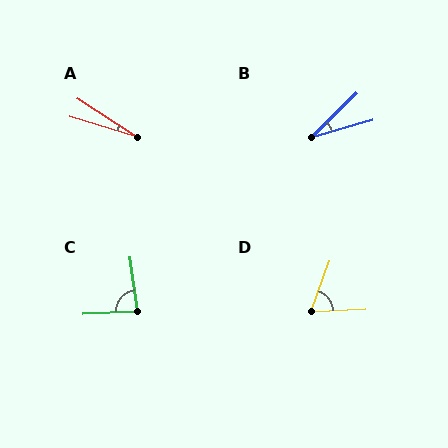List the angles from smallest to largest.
A (16°), B (28°), D (68°), C (84°).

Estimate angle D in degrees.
Approximately 68 degrees.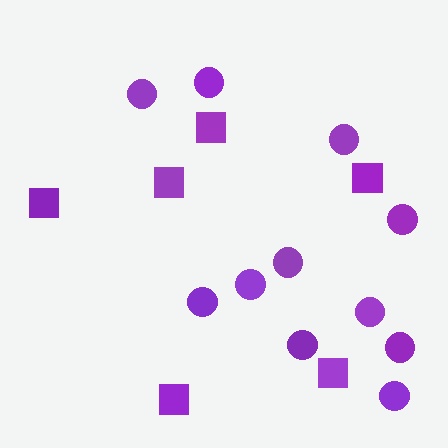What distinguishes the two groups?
There are 2 groups: one group of squares (6) and one group of circles (11).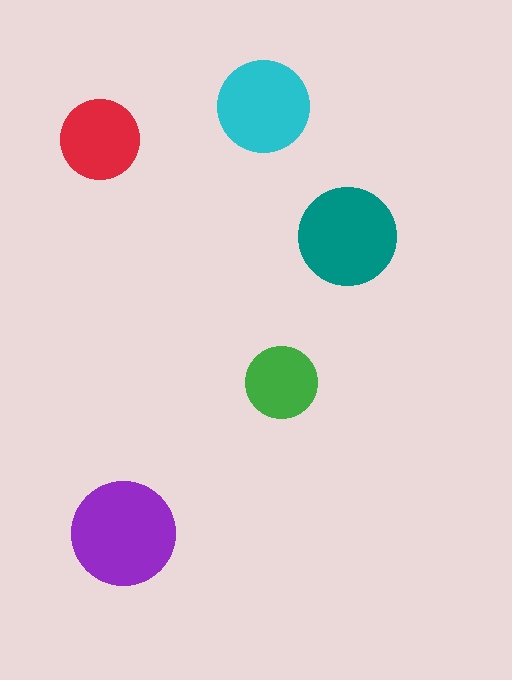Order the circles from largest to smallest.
the purple one, the teal one, the cyan one, the red one, the green one.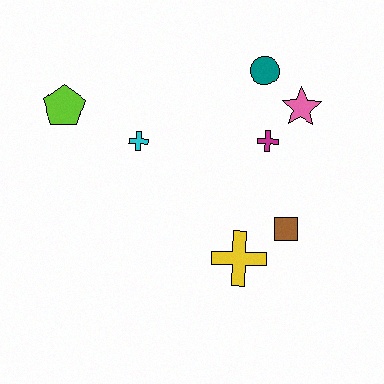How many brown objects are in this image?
There is 1 brown object.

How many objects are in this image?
There are 7 objects.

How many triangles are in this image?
There are no triangles.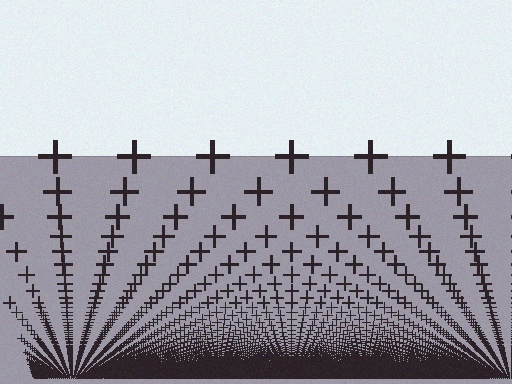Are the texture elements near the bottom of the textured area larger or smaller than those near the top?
Smaller. The gradient is inverted — elements near the bottom are smaller and denser.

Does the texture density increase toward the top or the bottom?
Density increases toward the bottom.